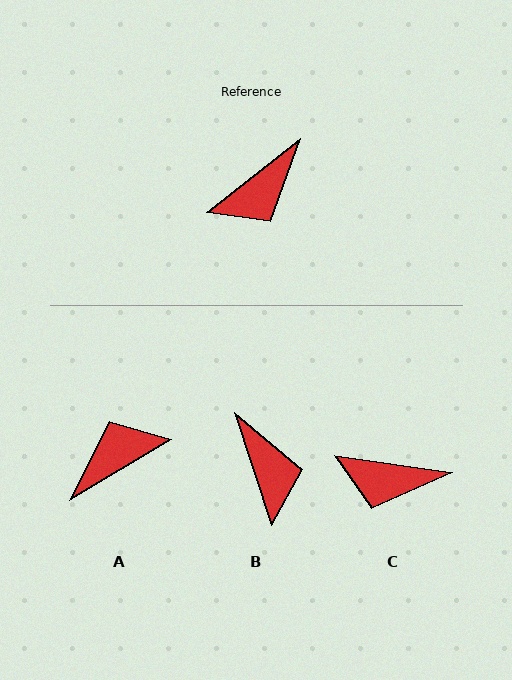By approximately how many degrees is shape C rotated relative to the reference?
Approximately 46 degrees clockwise.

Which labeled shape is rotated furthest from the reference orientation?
A, about 173 degrees away.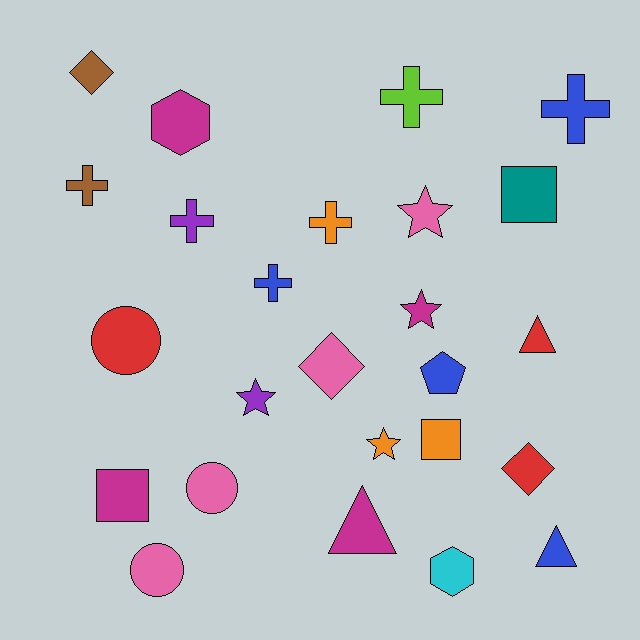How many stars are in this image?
There are 4 stars.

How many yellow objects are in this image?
There are no yellow objects.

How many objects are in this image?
There are 25 objects.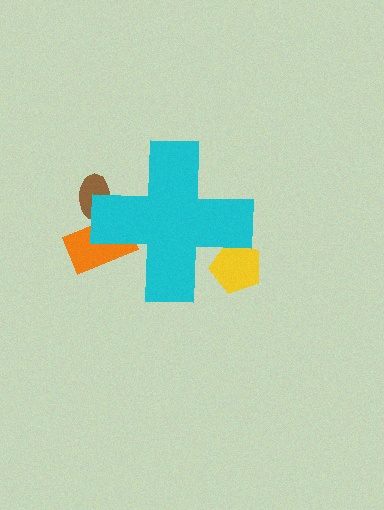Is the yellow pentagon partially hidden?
Yes, the yellow pentagon is partially hidden behind the cyan cross.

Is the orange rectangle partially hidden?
Yes, the orange rectangle is partially hidden behind the cyan cross.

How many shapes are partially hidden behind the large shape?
3 shapes are partially hidden.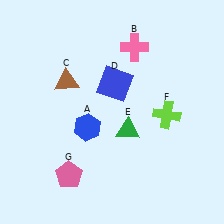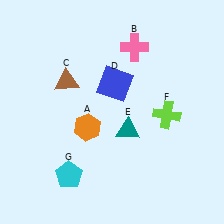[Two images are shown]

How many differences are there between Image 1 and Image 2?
There are 3 differences between the two images.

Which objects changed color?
A changed from blue to orange. E changed from green to teal. G changed from pink to cyan.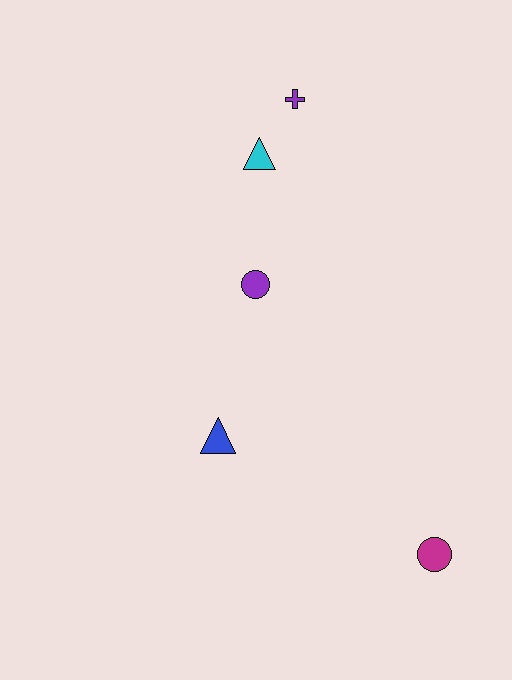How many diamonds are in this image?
There are no diamonds.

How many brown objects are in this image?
There are no brown objects.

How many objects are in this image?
There are 5 objects.